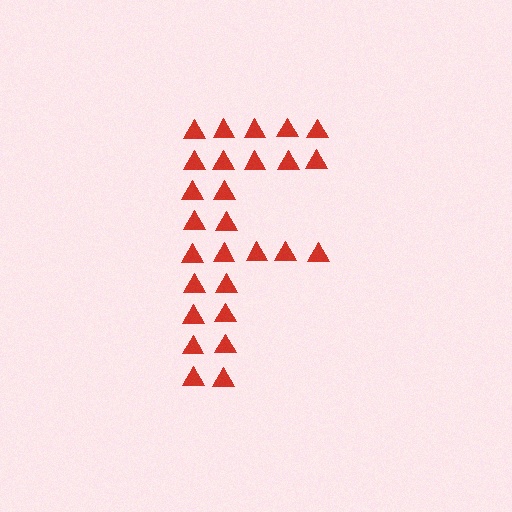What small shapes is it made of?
It is made of small triangles.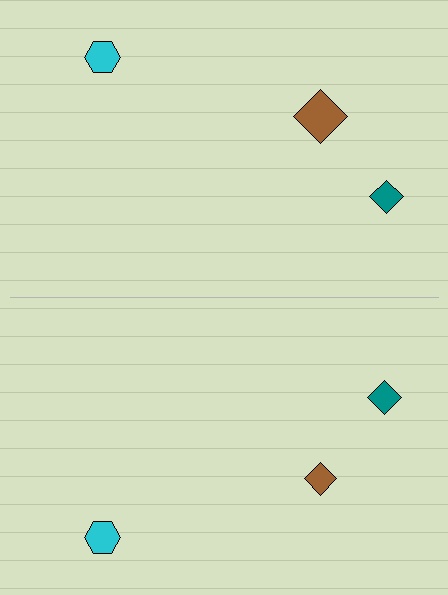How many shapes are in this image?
There are 6 shapes in this image.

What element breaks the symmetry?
The brown diamond on the bottom side has a different size than its mirror counterpart.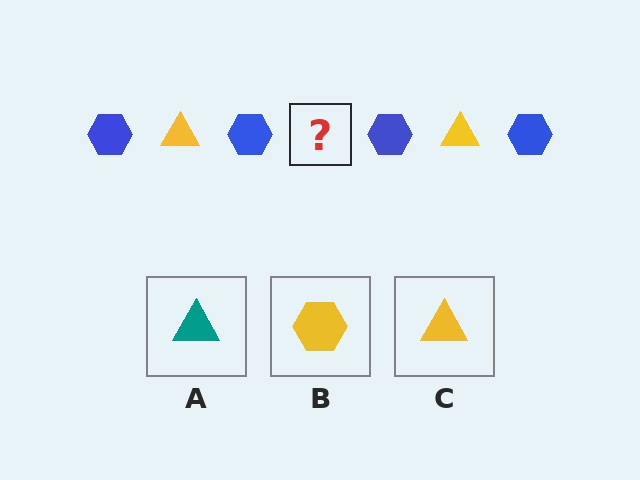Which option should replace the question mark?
Option C.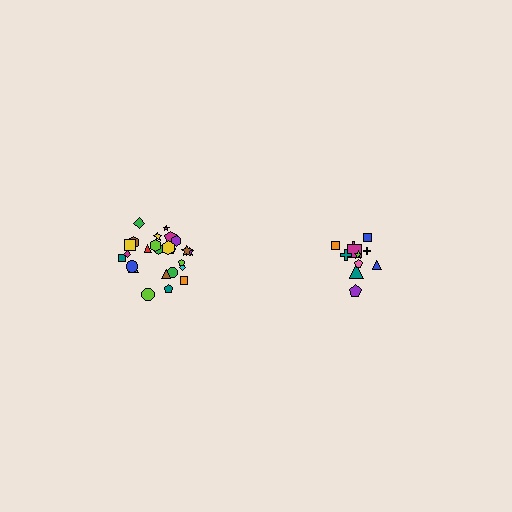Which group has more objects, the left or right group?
The left group.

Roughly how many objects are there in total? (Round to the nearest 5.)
Roughly 35 objects in total.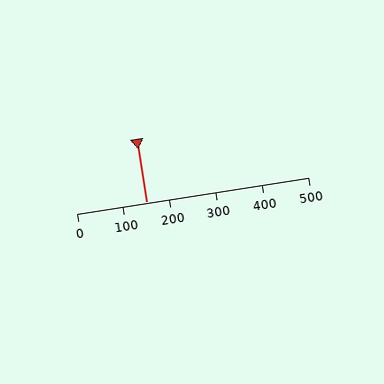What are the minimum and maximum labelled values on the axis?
The axis runs from 0 to 500.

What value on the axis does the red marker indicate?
The marker indicates approximately 150.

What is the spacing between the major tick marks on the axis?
The major ticks are spaced 100 apart.